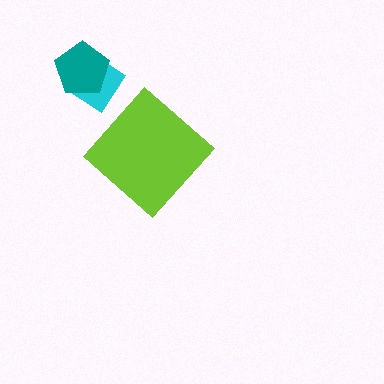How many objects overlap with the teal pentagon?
1 object overlaps with the teal pentagon.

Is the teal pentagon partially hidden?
No, no other shape covers it.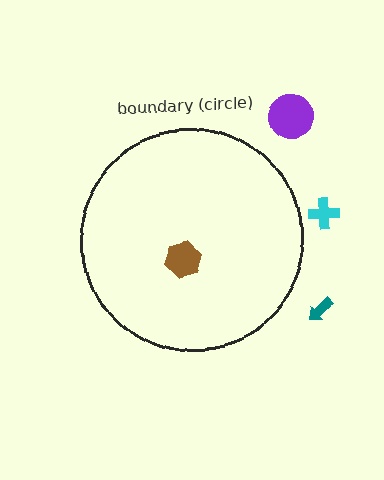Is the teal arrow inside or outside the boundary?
Outside.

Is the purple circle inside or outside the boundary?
Outside.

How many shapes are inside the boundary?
1 inside, 3 outside.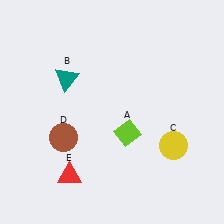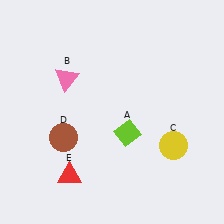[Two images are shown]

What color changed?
The triangle (B) changed from teal in Image 1 to pink in Image 2.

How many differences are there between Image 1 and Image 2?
There is 1 difference between the two images.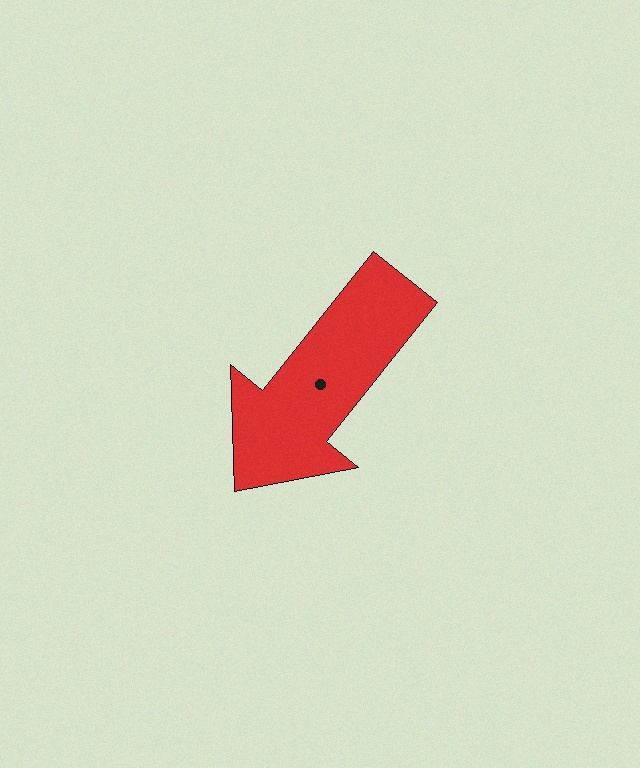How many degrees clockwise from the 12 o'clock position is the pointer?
Approximately 219 degrees.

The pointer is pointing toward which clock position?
Roughly 7 o'clock.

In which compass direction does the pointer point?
Southwest.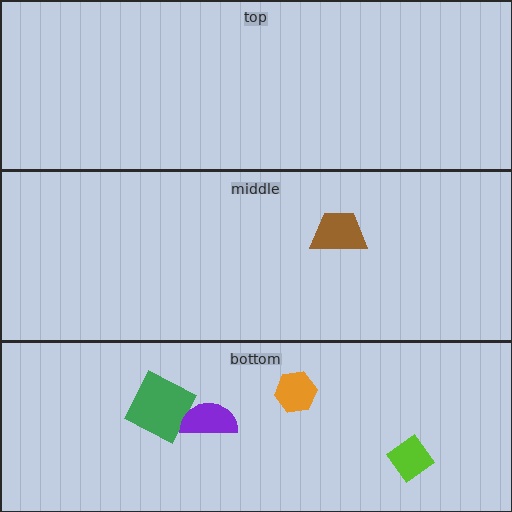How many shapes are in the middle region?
1.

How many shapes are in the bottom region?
4.